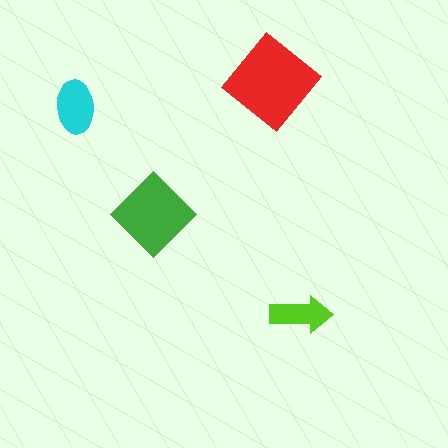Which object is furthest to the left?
The cyan ellipse is leftmost.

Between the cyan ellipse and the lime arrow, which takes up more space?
The cyan ellipse.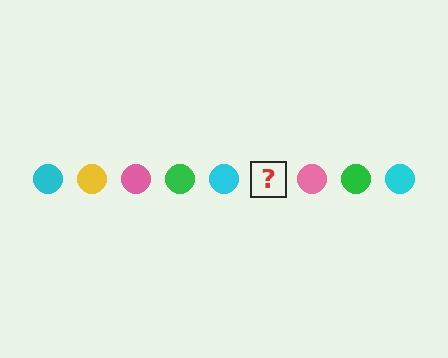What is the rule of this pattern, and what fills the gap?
The rule is that the pattern cycles through cyan, yellow, pink, green circles. The gap should be filled with a yellow circle.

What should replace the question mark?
The question mark should be replaced with a yellow circle.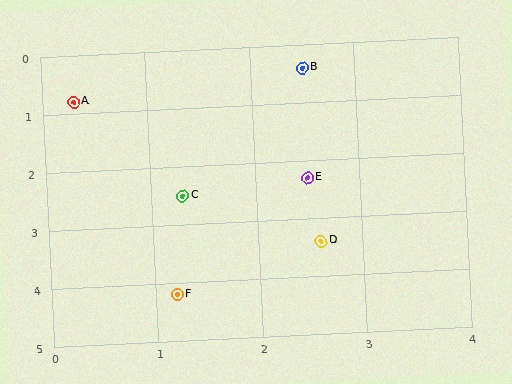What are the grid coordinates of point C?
Point C is at approximately (1.3, 2.5).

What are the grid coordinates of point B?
Point B is at approximately (2.5, 0.4).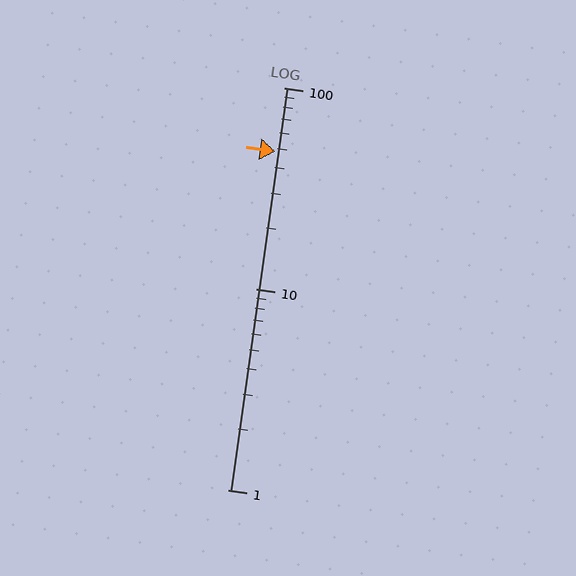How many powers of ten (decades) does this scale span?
The scale spans 2 decades, from 1 to 100.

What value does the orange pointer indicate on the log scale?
The pointer indicates approximately 48.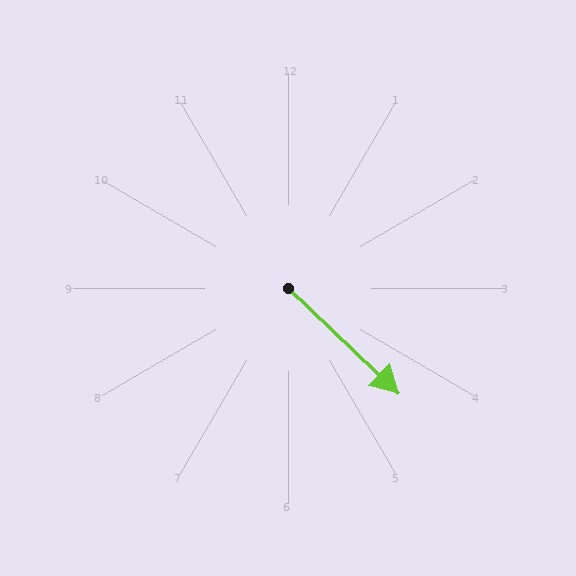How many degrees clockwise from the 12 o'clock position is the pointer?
Approximately 134 degrees.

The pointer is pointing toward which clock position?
Roughly 4 o'clock.